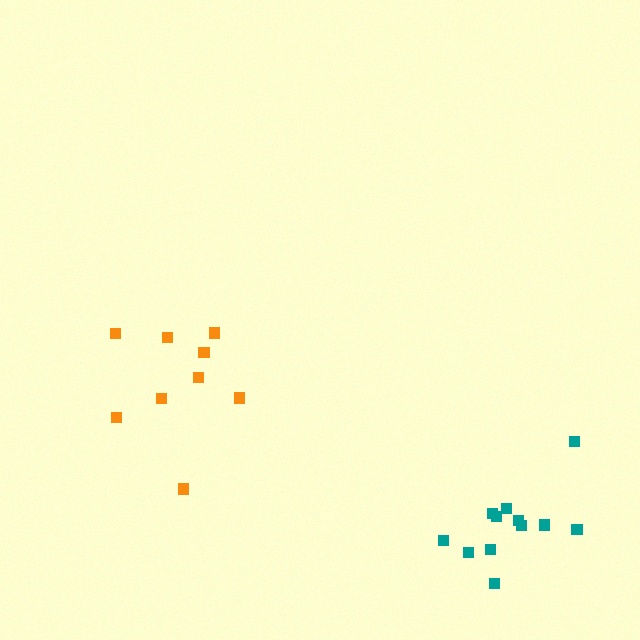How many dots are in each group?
Group 1: 9 dots, Group 2: 12 dots (21 total).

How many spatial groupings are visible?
There are 2 spatial groupings.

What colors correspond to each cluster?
The clusters are colored: orange, teal.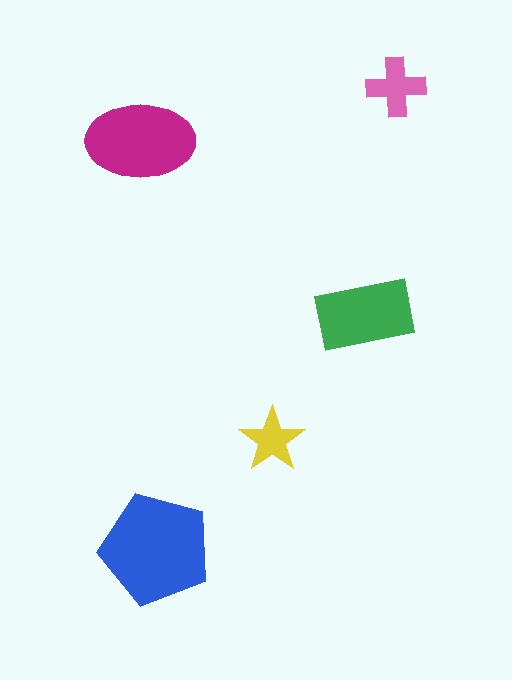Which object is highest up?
The pink cross is topmost.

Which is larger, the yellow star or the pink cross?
The pink cross.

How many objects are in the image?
There are 5 objects in the image.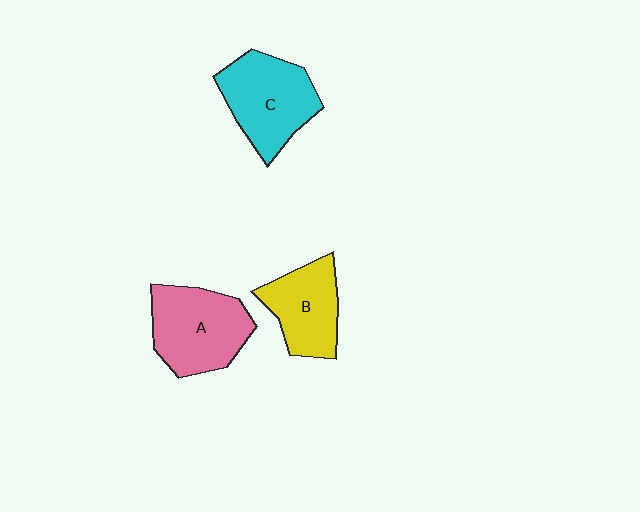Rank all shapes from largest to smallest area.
From largest to smallest: A (pink), C (cyan), B (yellow).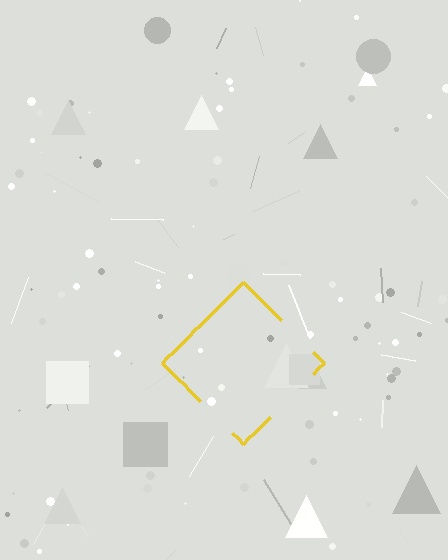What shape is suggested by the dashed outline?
The dashed outline suggests a diamond.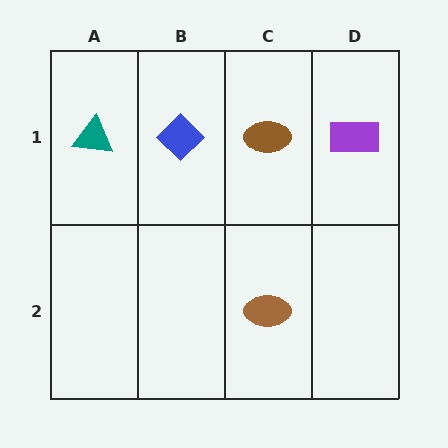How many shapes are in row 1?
4 shapes.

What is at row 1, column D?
A purple rectangle.